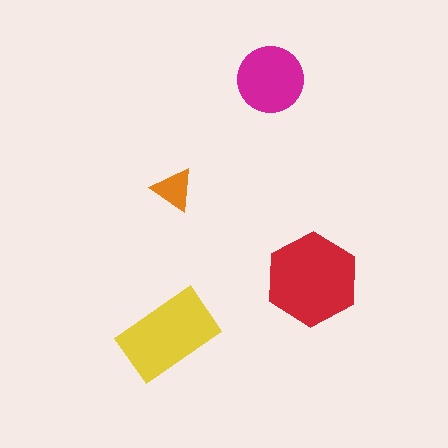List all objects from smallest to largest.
The orange triangle, the magenta circle, the yellow rectangle, the red hexagon.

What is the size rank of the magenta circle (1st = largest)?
3rd.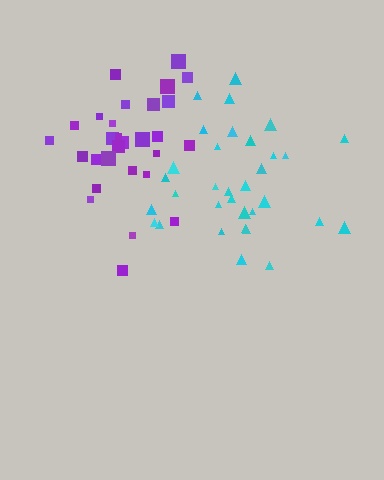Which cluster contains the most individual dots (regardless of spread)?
Cyan (33).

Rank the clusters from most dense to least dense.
purple, cyan.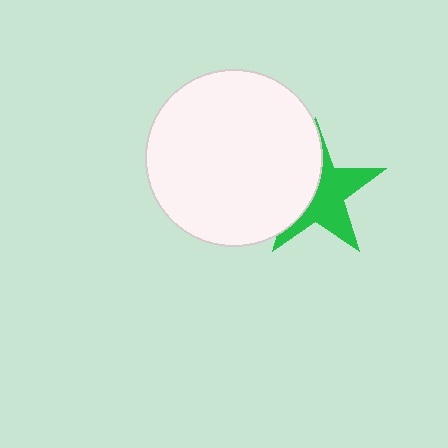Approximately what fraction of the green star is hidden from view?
Roughly 45% of the green star is hidden behind the white circle.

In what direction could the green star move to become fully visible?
The green star could move right. That would shift it out from behind the white circle entirely.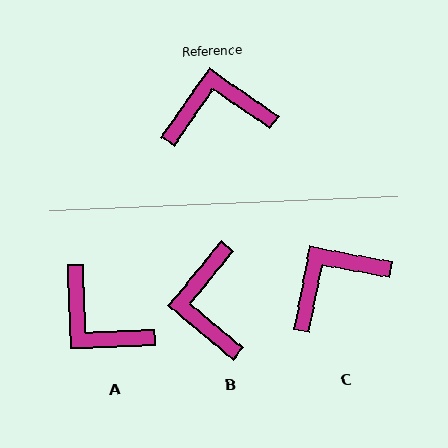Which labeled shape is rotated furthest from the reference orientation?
A, about 127 degrees away.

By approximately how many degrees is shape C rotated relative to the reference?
Approximately 24 degrees counter-clockwise.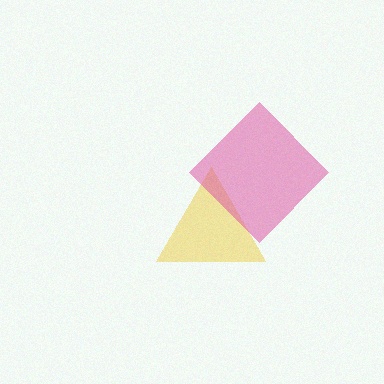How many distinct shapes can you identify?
There are 2 distinct shapes: a yellow triangle, a pink diamond.